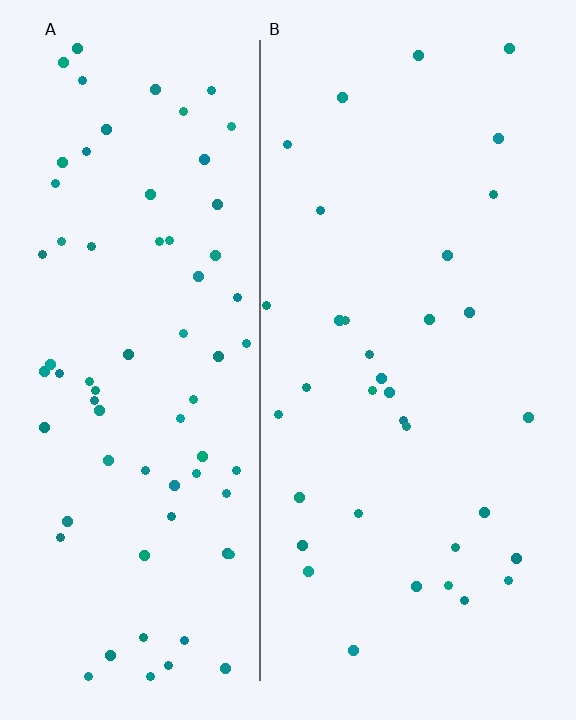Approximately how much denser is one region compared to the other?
Approximately 2.1× — region A over region B.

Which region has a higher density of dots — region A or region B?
A (the left).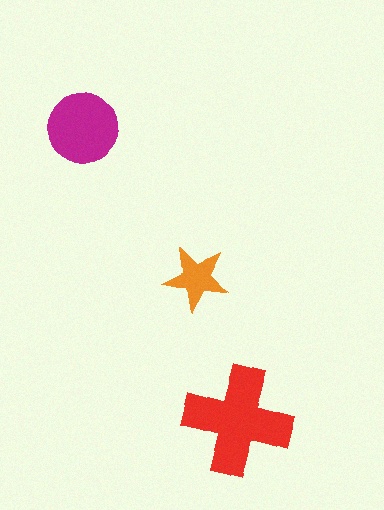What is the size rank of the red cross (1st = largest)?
1st.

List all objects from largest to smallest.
The red cross, the magenta circle, the orange star.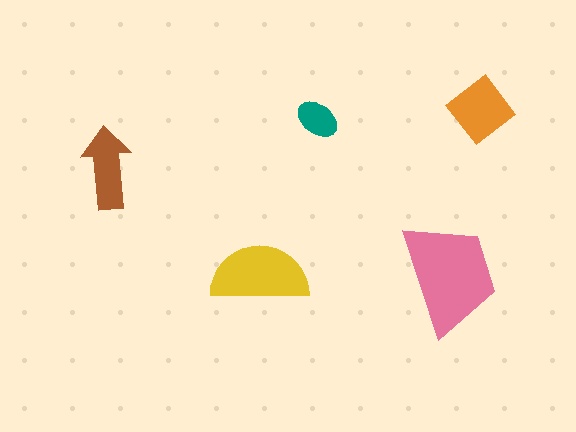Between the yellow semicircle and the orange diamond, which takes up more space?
The yellow semicircle.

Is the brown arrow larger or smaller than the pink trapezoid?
Smaller.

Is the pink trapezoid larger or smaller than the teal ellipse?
Larger.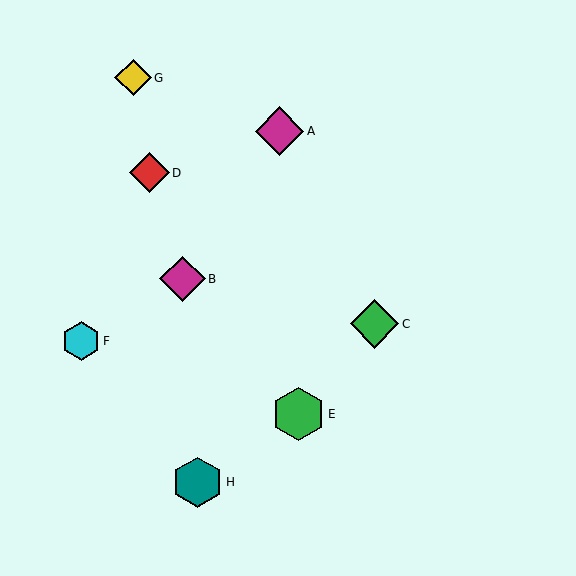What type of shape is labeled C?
Shape C is a green diamond.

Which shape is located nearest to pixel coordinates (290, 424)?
The green hexagon (labeled E) at (298, 414) is nearest to that location.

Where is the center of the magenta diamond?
The center of the magenta diamond is at (183, 279).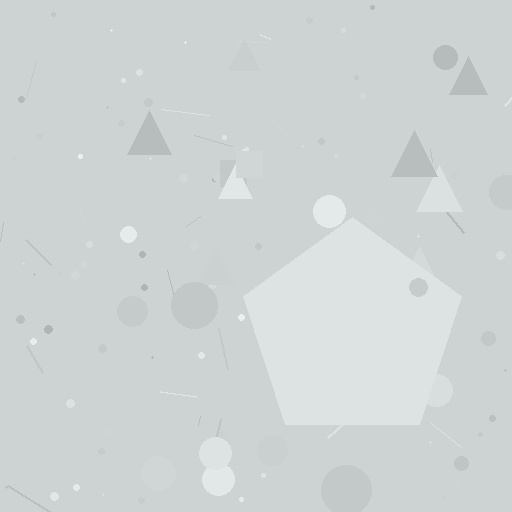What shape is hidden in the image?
A pentagon is hidden in the image.